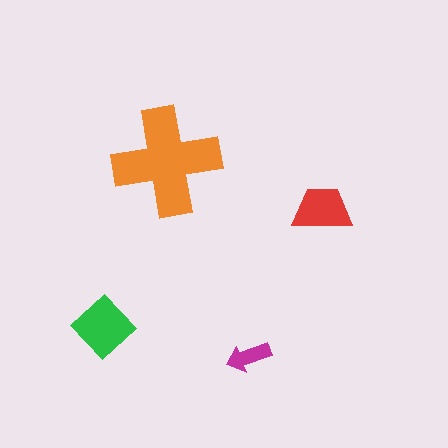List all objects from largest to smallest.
The orange cross, the green diamond, the red trapezoid, the magenta arrow.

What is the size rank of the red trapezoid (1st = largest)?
3rd.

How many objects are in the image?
There are 4 objects in the image.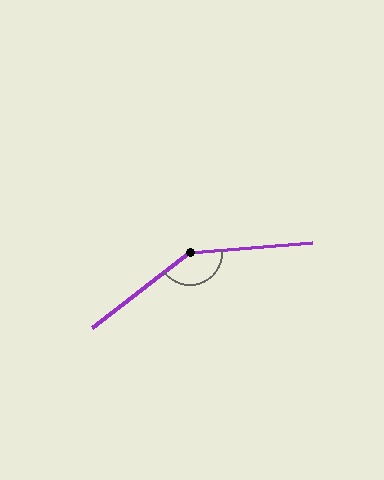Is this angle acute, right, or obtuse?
It is obtuse.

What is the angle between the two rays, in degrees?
Approximately 147 degrees.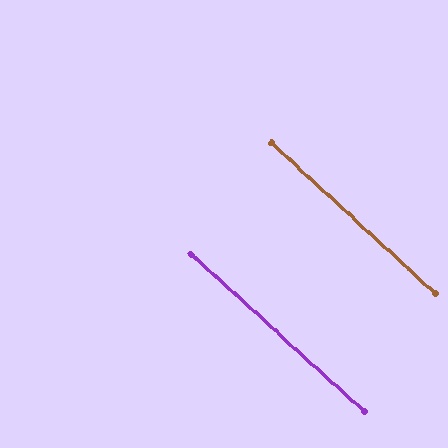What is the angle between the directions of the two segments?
Approximately 0 degrees.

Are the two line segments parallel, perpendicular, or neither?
Parallel — their directions differ by only 0.4°.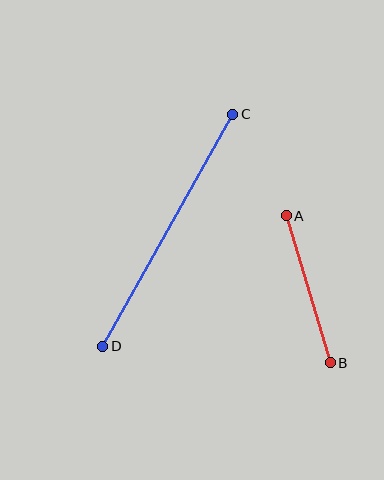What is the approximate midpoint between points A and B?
The midpoint is at approximately (308, 289) pixels.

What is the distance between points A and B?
The distance is approximately 154 pixels.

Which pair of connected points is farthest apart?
Points C and D are farthest apart.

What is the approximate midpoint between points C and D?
The midpoint is at approximately (168, 230) pixels.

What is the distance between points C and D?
The distance is approximately 266 pixels.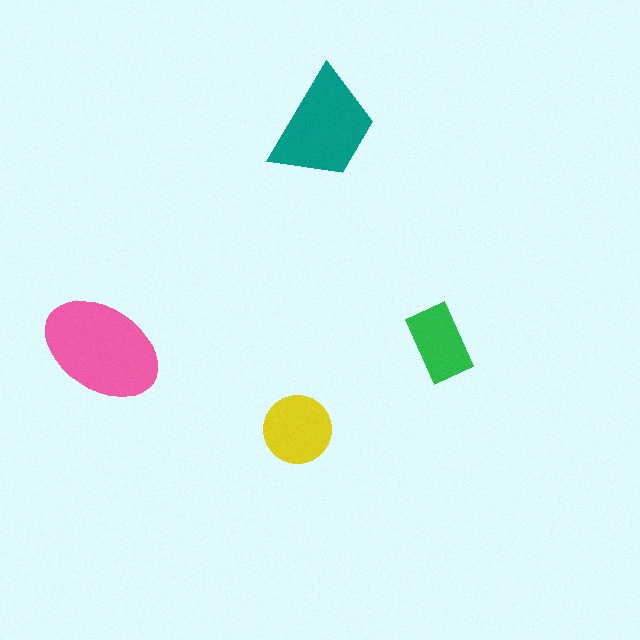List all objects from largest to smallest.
The pink ellipse, the teal trapezoid, the yellow circle, the green rectangle.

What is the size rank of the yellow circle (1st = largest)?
3rd.